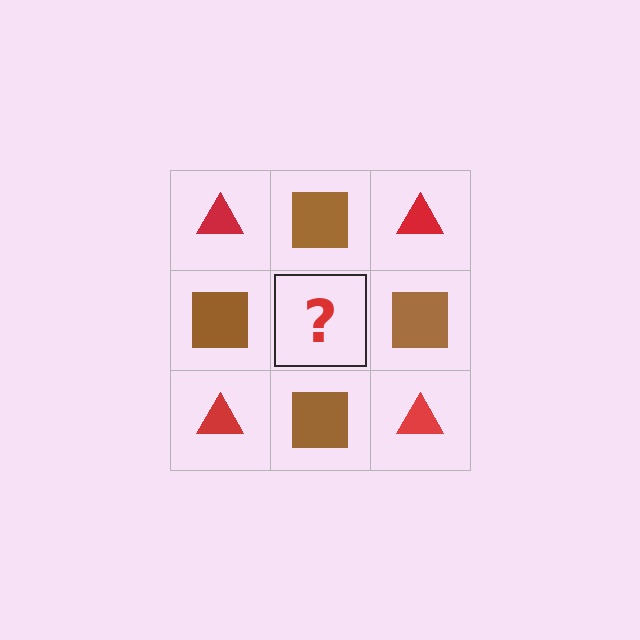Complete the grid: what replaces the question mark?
The question mark should be replaced with a red triangle.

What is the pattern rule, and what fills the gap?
The rule is that it alternates red triangle and brown square in a checkerboard pattern. The gap should be filled with a red triangle.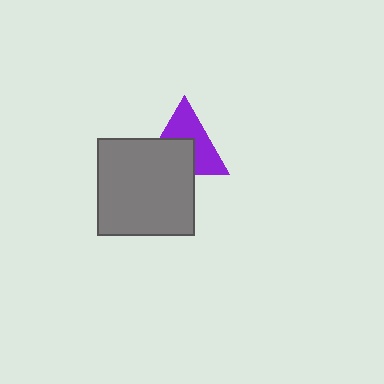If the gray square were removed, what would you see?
You would see the complete purple triangle.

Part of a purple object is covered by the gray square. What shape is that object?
It is a triangle.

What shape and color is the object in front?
The object in front is a gray square.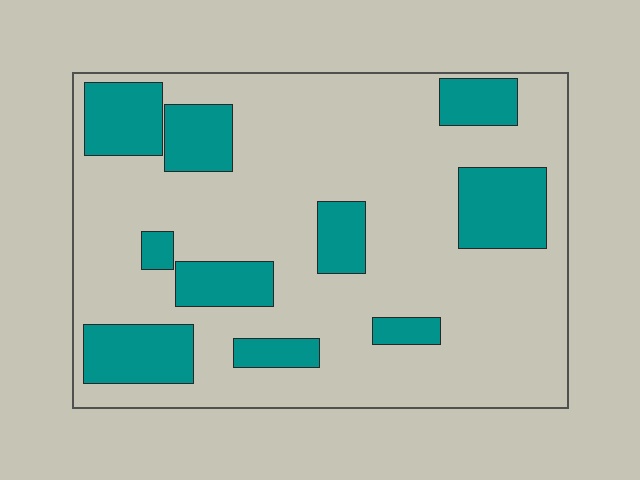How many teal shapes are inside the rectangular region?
10.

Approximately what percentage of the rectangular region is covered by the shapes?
Approximately 25%.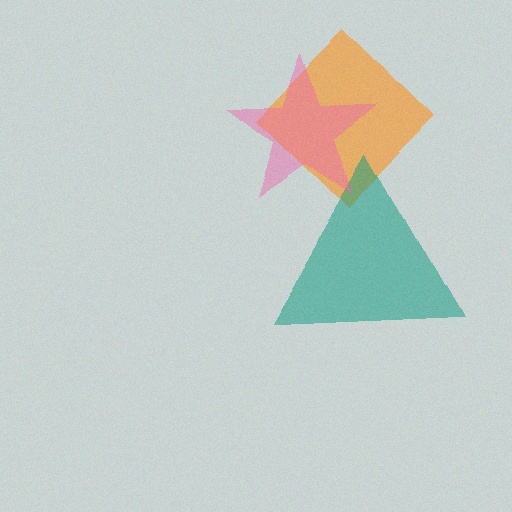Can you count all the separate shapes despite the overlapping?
Yes, there are 3 separate shapes.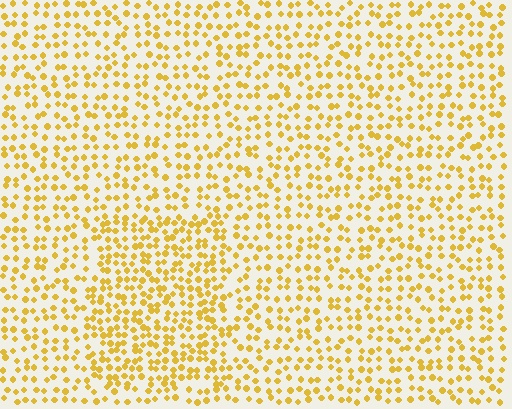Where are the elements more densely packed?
The elements are more densely packed inside the rectangle boundary.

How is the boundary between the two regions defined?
The boundary is defined by a change in element density (approximately 1.6x ratio). All elements are the same color, size, and shape.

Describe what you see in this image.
The image contains small yellow elements arranged at two different densities. A rectangle-shaped region is visible where the elements are more densely packed than the surrounding area.